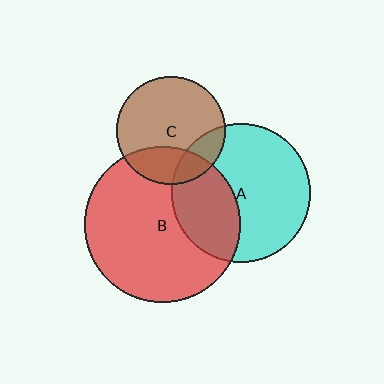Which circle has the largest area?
Circle B (red).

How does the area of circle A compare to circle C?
Approximately 1.6 times.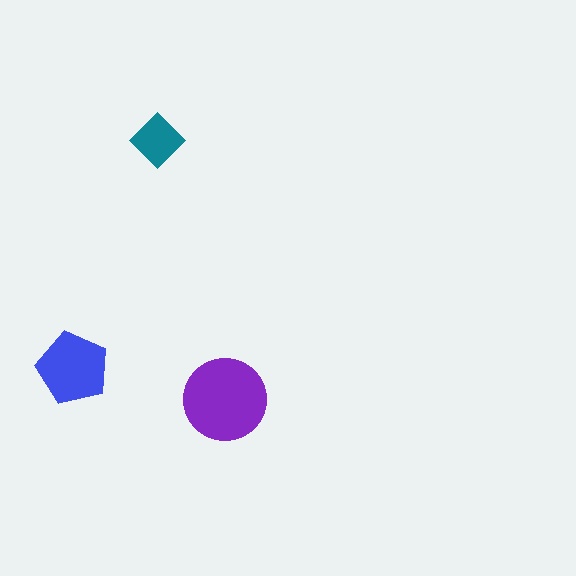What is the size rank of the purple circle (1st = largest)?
1st.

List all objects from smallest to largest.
The teal diamond, the blue pentagon, the purple circle.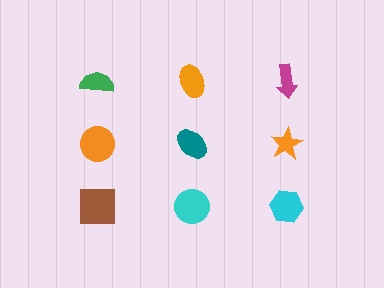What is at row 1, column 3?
A magenta arrow.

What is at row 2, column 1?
An orange circle.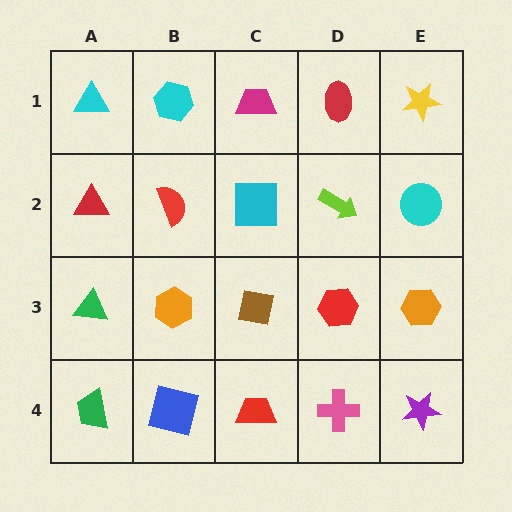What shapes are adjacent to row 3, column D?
A lime arrow (row 2, column D), a pink cross (row 4, column D), a brown square (row 3, column C), an orange hexagon (row 3, column E).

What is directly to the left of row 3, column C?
An orange hexagon.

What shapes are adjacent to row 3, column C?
A cyan square (row 2, column C), a red trapezoid (row 4, column C), an orange hexagon (row 3, column B), a red hexagon (row 3, column D).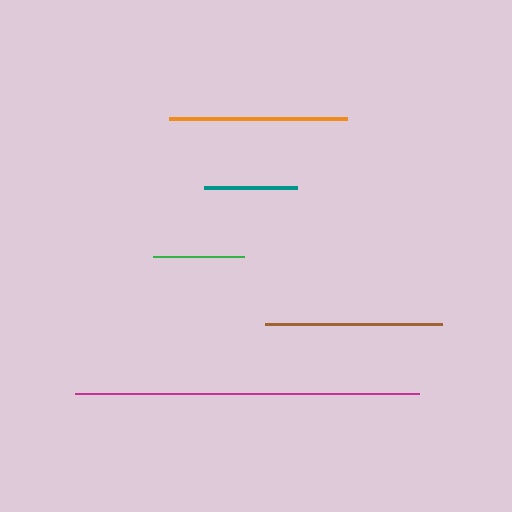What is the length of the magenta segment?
The magenta segment is approximately 344 pixels long.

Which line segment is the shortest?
The green line is the shortest at approximately 90 pixels.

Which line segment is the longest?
The magenta line is the longest at approximately 344 pixels.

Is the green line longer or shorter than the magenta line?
The magenta line is longer than the green line.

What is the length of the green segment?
The green segment is approximately 90 pixels long.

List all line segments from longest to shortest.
From longest to shortest: magenta, orange, brown, teal, green.